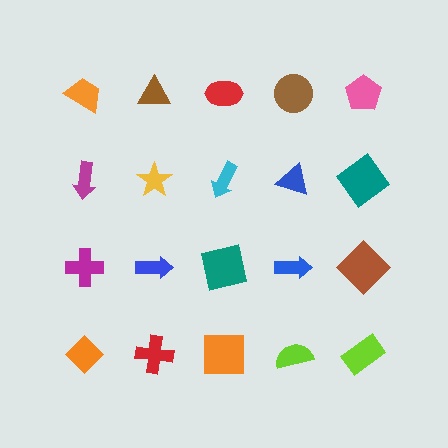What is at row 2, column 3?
A cyan arrow.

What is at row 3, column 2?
A blue arrow.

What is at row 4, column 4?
A lime semicircle.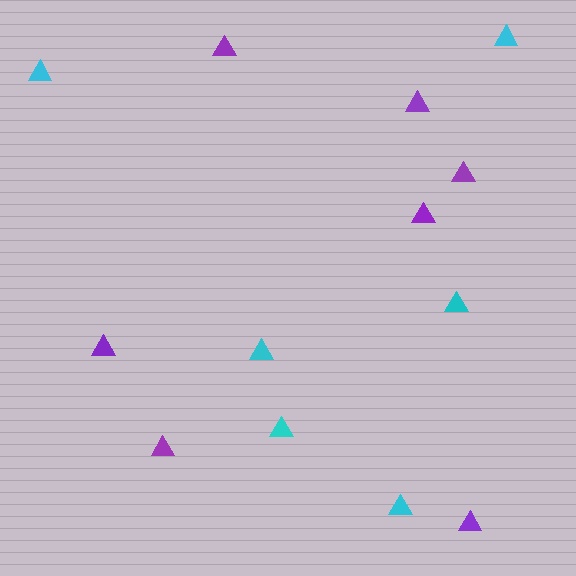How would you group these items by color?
There are 2 groups: one group of cyan triangles (6) and one group of purple triangles (7).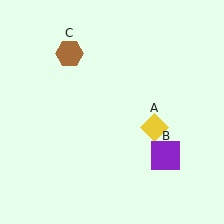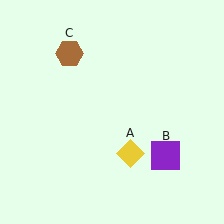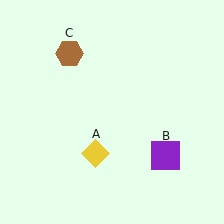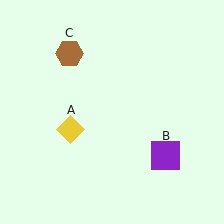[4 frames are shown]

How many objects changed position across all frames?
1 object changed position: yellow diamond (object A).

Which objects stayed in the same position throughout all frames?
Purple square (object B) and brown hexagon (object C) remained stationary.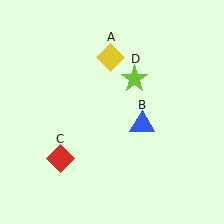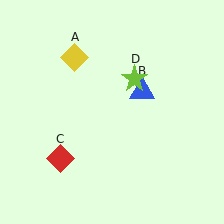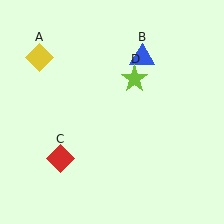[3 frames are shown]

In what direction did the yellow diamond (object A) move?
The yellow diamond (object A) moved left.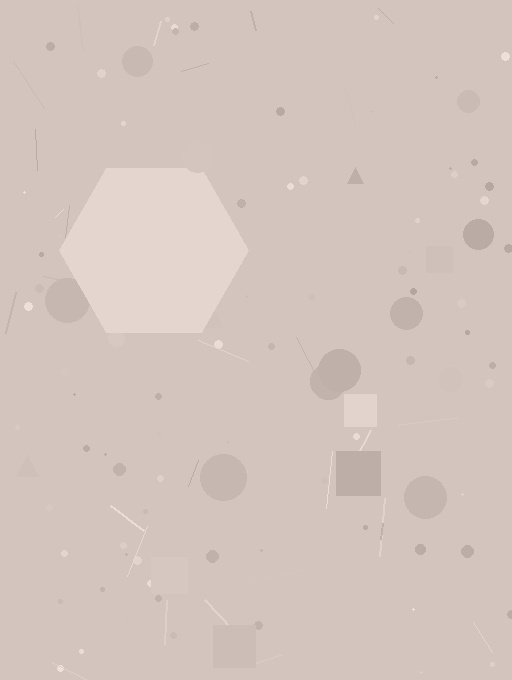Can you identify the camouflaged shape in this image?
The camouflaged shape is a hexagon.